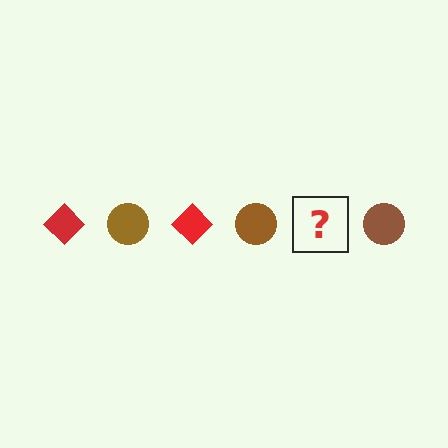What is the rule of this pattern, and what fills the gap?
The rule is that the pattern alternates between red diamond and brown circle. The gap should be filled with a red diamond.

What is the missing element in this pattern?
The missing element is a red diamond.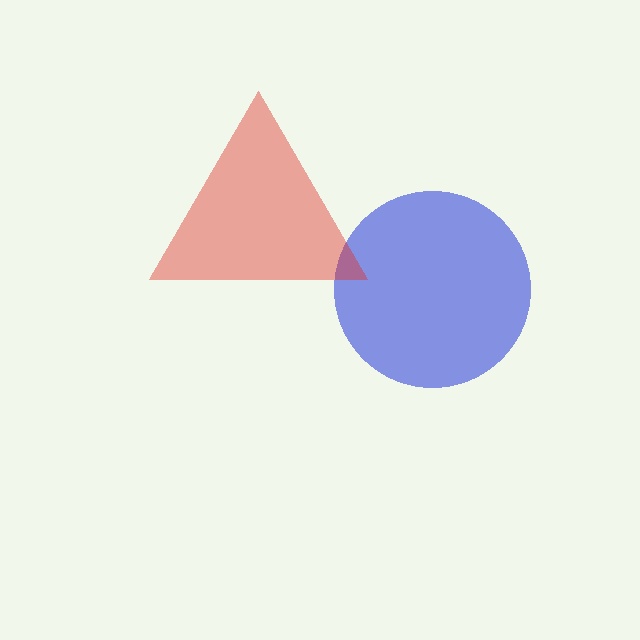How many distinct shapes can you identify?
There are 2 distinct shapes: a blue circle, a red triangle.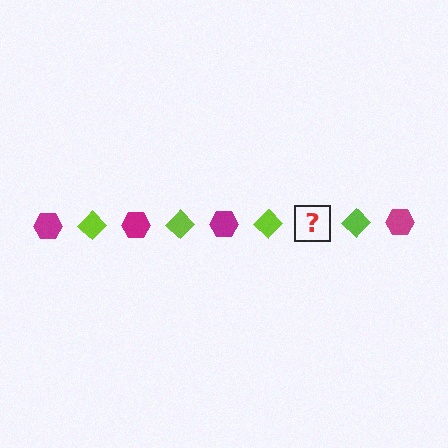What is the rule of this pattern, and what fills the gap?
The rule is that the pattern alternates between magenta hexagon and lime diamond. The gap should be filled with a magenta hexagon.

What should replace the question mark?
The question mark should be replaced with a magenta hexagon.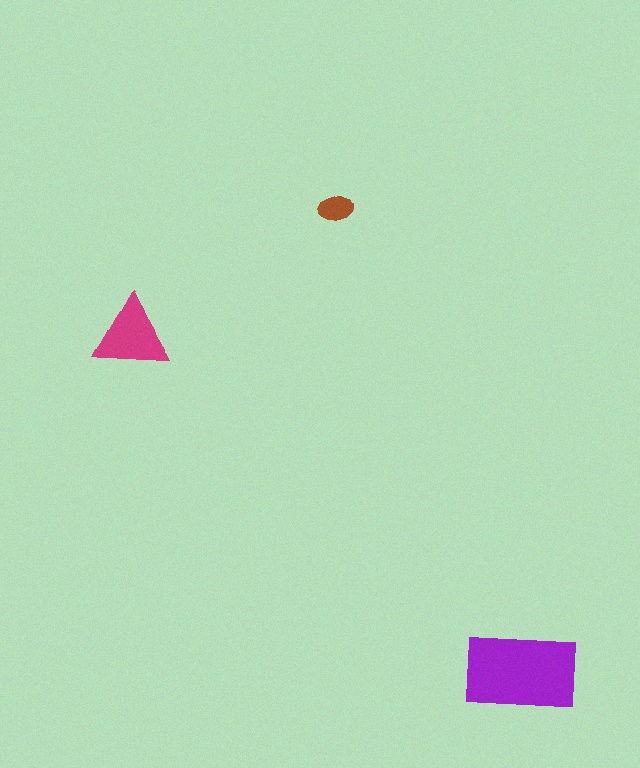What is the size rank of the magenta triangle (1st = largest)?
2nd.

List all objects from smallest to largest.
The brown ellipse, the magenta triangle, the purple rectangle.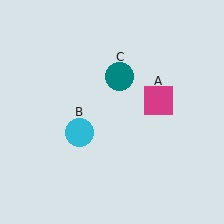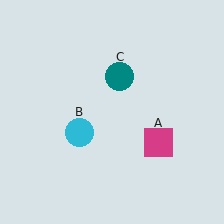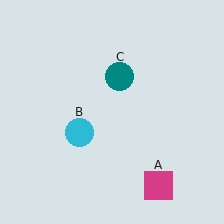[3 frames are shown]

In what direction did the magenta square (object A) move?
The magenta square (object A) moved down.